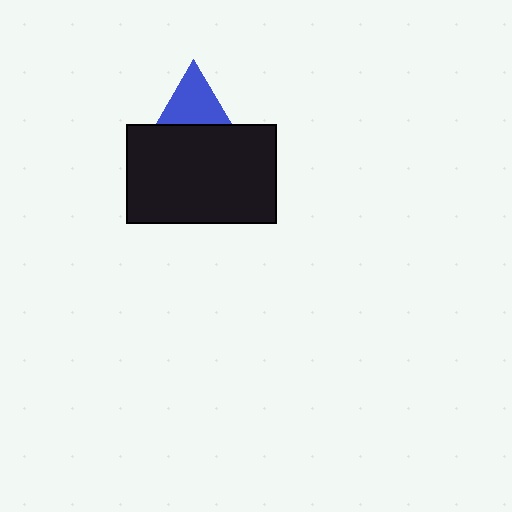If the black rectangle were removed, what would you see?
You would see the complete blue triangle.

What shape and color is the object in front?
The object in front is a black rectangle.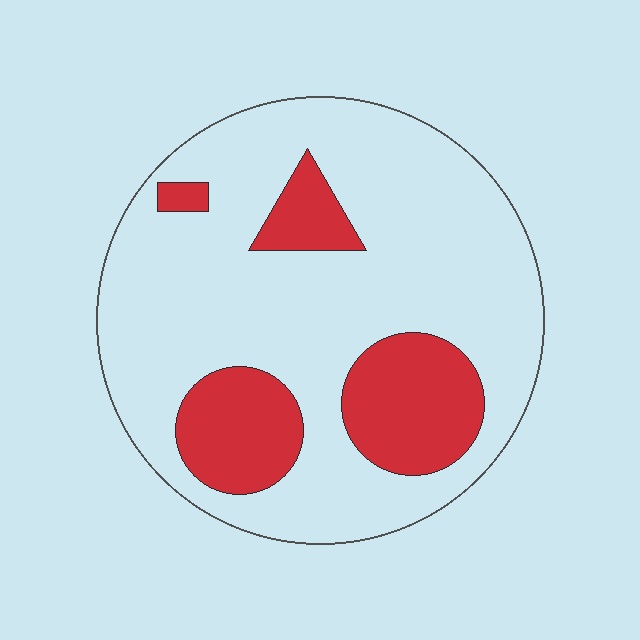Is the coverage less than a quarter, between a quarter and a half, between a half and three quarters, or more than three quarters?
Less than a quarter.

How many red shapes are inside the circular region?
4.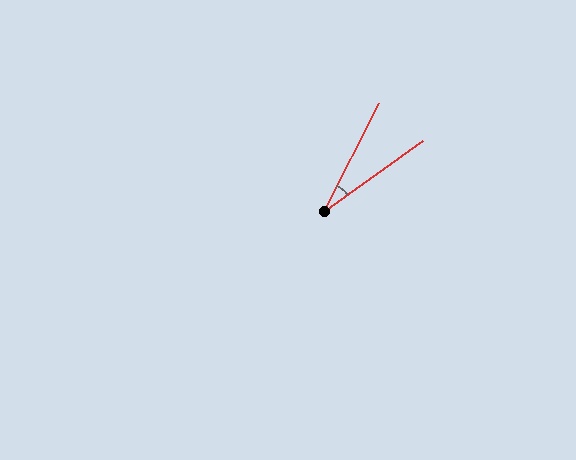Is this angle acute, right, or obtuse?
It is acute.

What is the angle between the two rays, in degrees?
Approximately 27 degrees.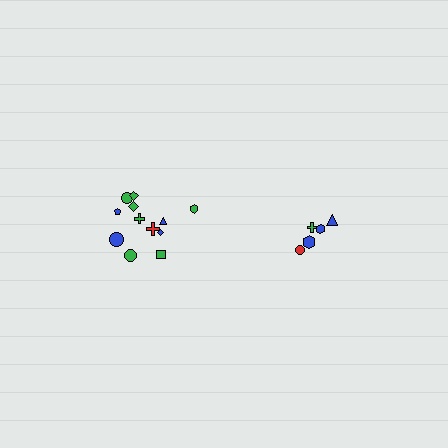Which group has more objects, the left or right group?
The left group.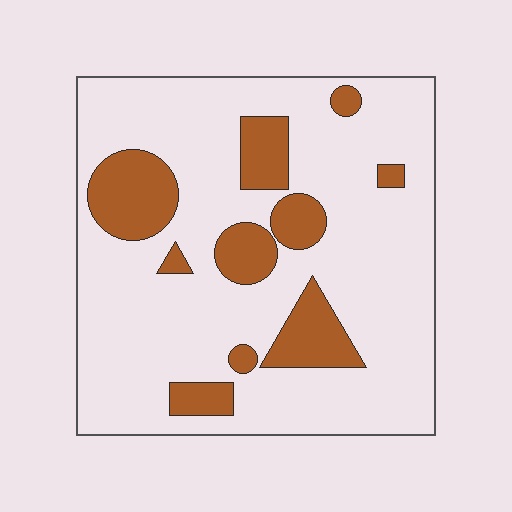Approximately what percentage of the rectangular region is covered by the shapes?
Approximately 20%.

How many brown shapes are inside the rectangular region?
10.